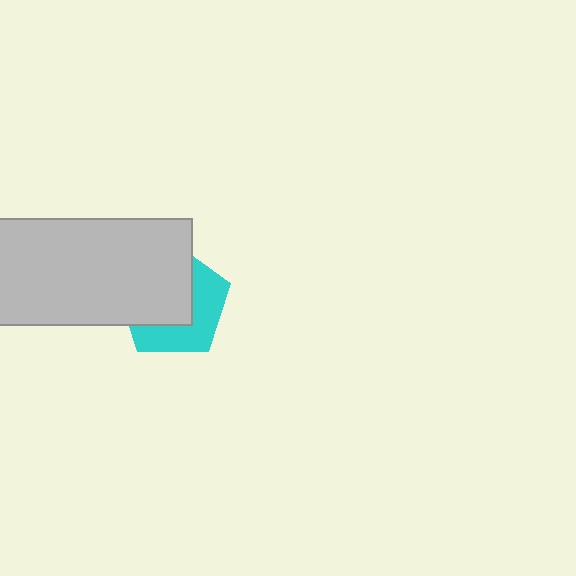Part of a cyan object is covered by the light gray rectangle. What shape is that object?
It is a pentagon.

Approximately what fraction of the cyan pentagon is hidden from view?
Roughly 56% of the cyan pentagon is hidden behind the light gray rectangle.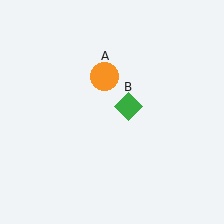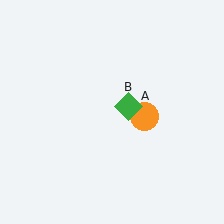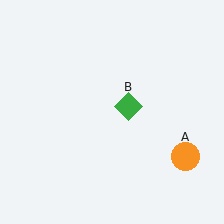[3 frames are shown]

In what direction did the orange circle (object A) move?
The orange circle (object A) moved down and to the right.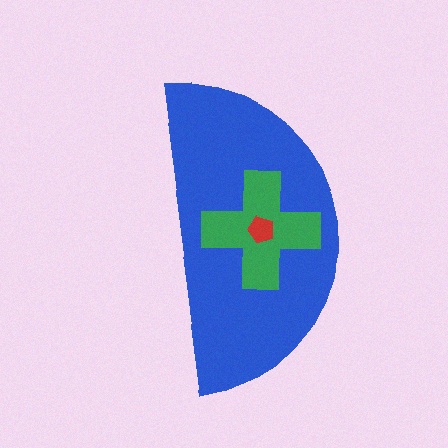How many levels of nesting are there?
3.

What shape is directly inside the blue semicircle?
The green cross.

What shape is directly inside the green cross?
The red pentagon.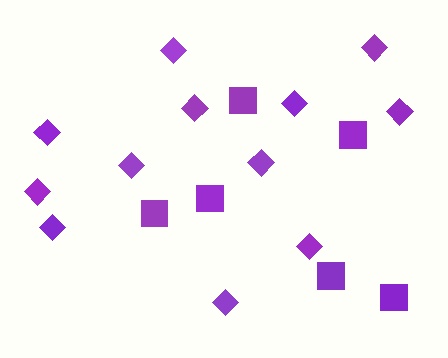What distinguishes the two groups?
There are 2 groups: one group of squares (6) and one group of diamonds (12).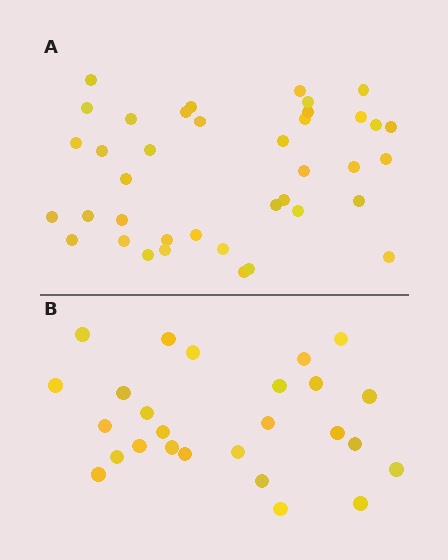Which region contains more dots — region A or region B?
Region A (the top region) has more dots.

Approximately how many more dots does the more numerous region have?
Region A has approximately 15 more dots than region B.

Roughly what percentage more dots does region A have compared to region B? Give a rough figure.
About 50% more.